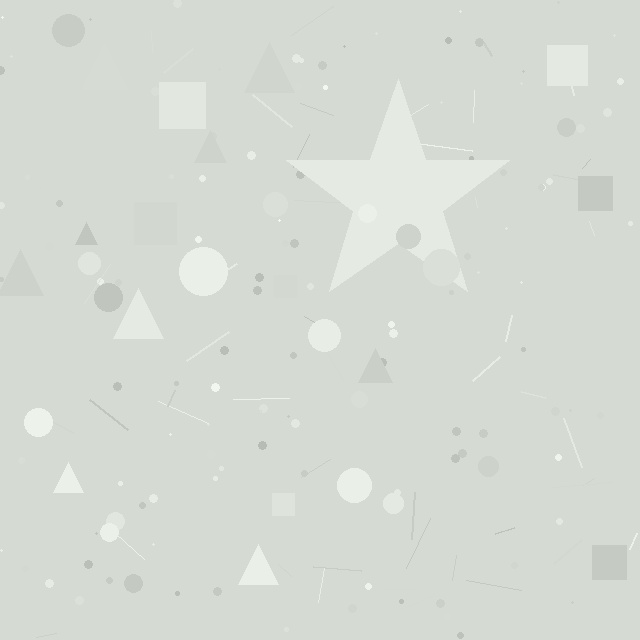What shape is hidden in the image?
A star is hidden in the image.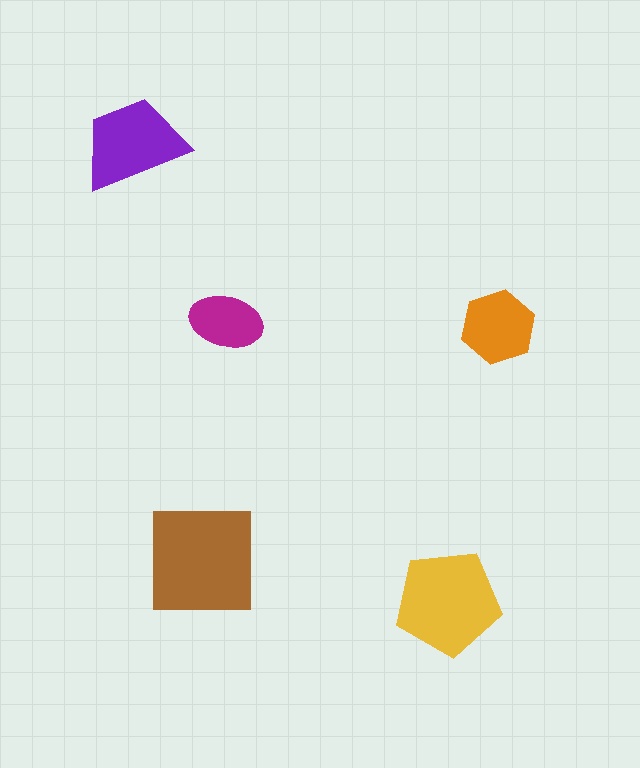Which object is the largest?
The brown square.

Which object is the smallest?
The magenta ellipse.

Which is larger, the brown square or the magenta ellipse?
The brown square.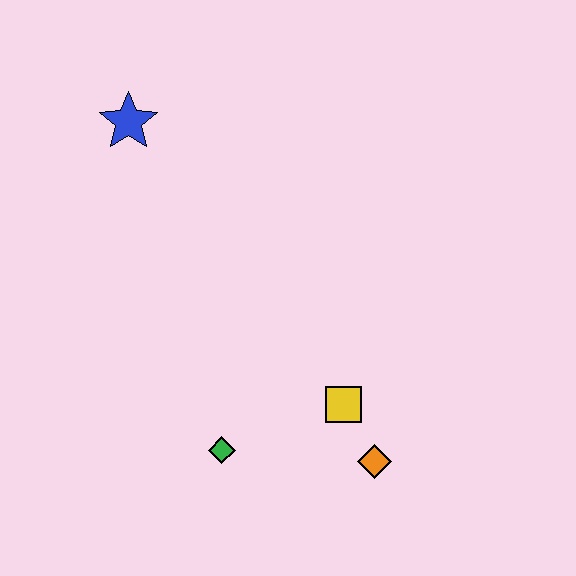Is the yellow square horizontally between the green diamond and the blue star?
No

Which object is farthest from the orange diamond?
The blue star is farthest from the orange diamond.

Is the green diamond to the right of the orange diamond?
No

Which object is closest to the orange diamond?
The yellow square is closest to the orange diamond.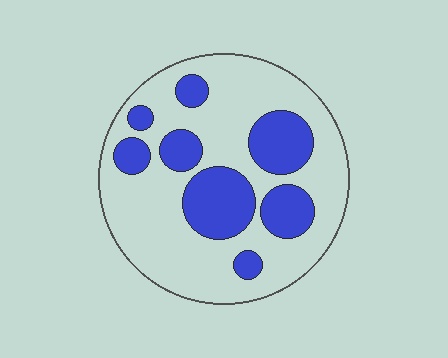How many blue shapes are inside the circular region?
8.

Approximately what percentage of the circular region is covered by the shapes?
Approximately 30%.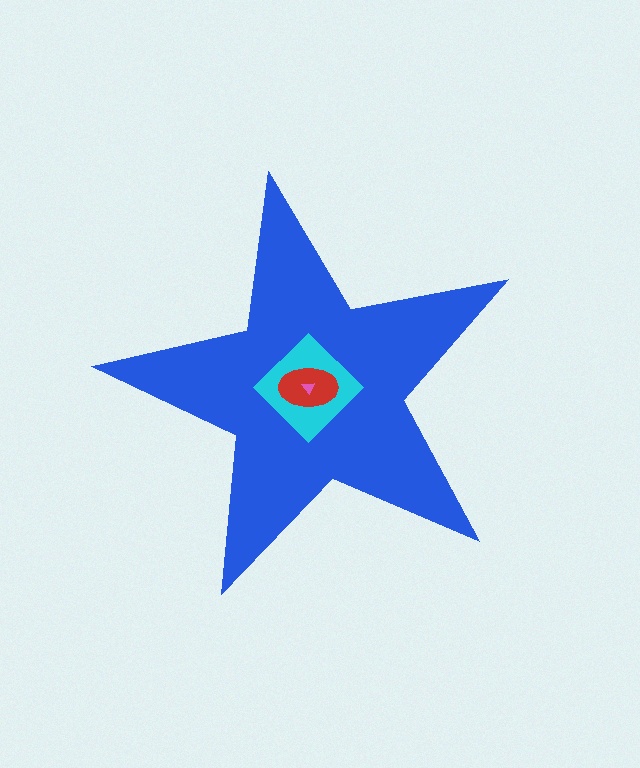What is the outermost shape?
The blue star.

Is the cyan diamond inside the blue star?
Yes.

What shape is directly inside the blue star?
The cyan diamond.